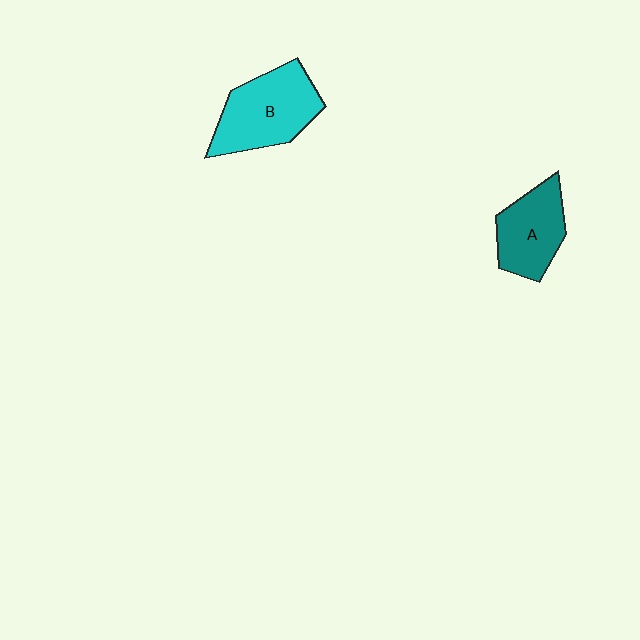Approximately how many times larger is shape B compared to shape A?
Approximately 1.3 times.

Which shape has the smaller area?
Shape A (teal).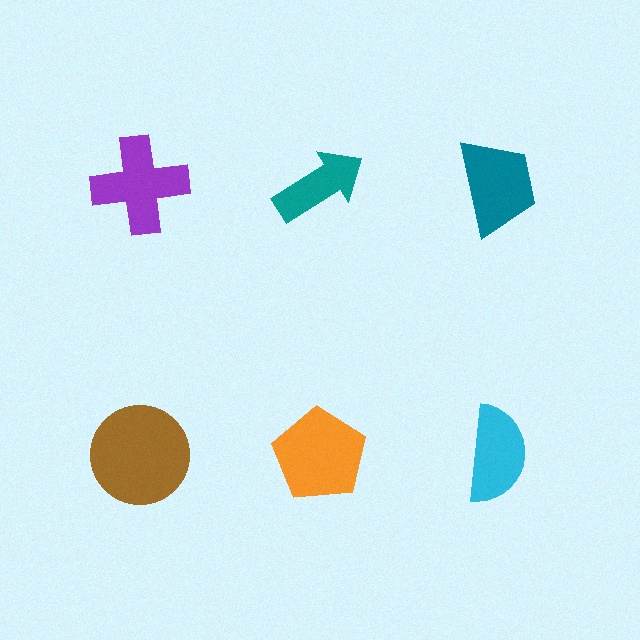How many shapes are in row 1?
3 shapes.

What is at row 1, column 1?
A purple cross.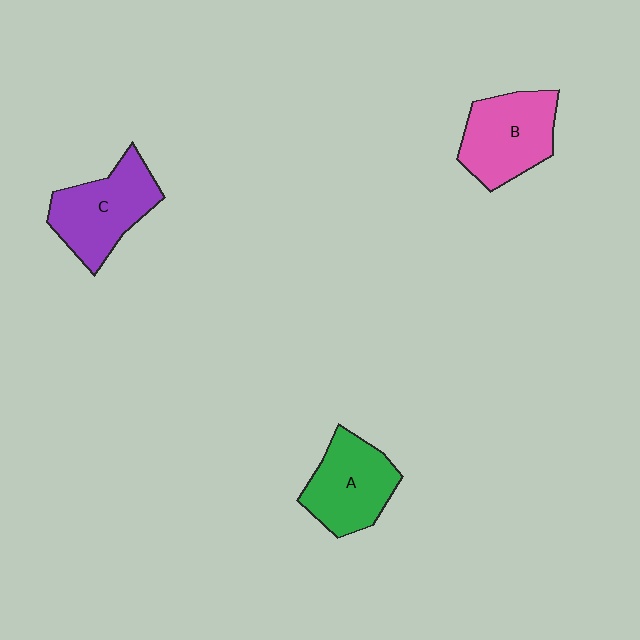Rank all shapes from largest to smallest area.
From largest to smallest: C (purple), B (pink), A (green).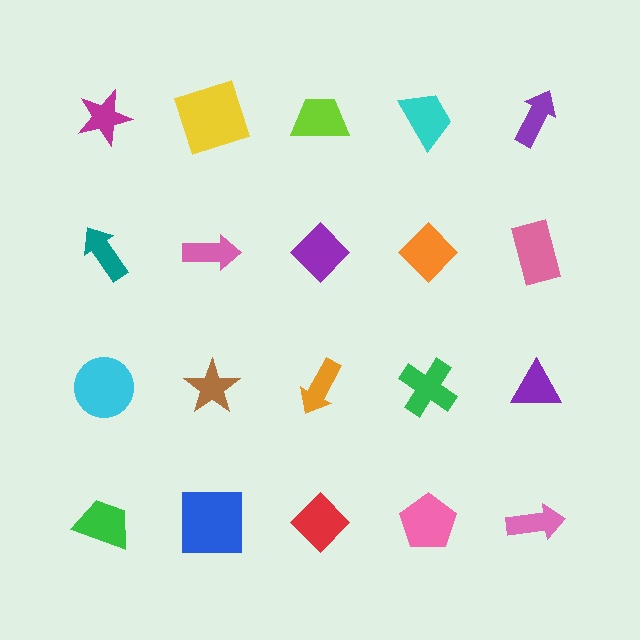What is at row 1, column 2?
A yellow square.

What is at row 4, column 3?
A red diamond.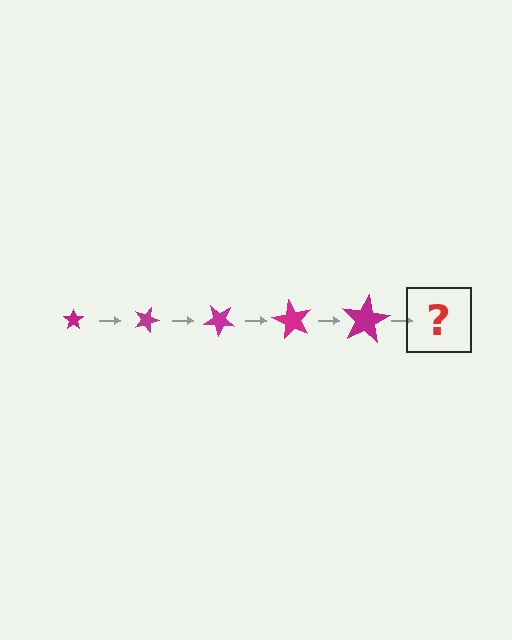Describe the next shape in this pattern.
It should be a star, larger than the previous one and rotated 100 degrees from the start.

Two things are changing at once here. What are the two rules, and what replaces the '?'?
The two rules are that the star grows larger each step and it rotates 20 degrees each step. The '?' should be a star, larger than the previous one and rotated 100 degrees from the start.